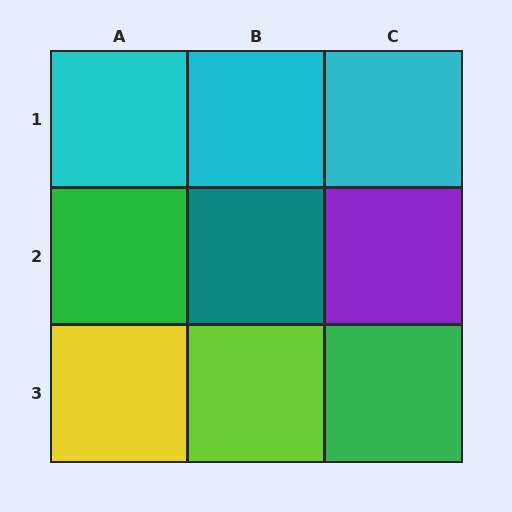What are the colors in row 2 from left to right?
Green, teal, purple.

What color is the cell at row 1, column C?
Cyan.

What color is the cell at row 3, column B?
Lime.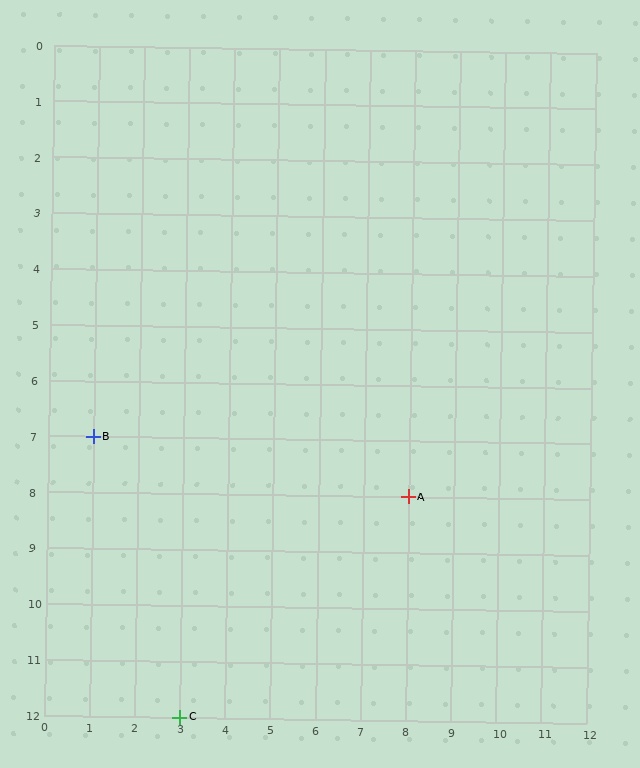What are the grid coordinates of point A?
Point A is at grid coordinates (8, 8).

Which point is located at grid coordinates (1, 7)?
Point B is at (1, 7).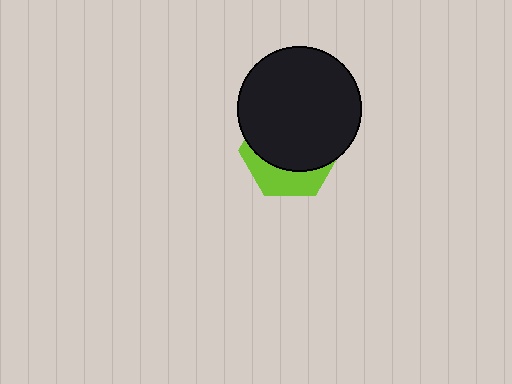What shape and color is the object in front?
The object in front is a black circle.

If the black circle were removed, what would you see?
You would see the complete lime hexagon.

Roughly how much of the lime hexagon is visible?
A small part of it is visible (roughly 32%).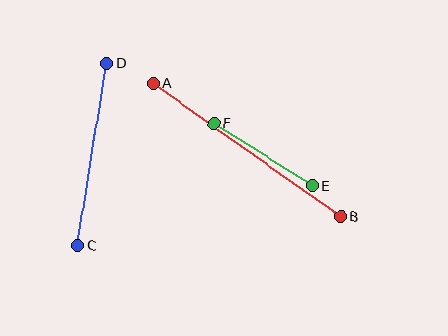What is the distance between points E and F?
The distance is approximately 117 pixels.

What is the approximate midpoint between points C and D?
The midpoint is at approximately (93, 154) pixels.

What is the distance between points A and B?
The distance is approximately 230 pixels.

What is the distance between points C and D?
The distance is approximately 185 pixels.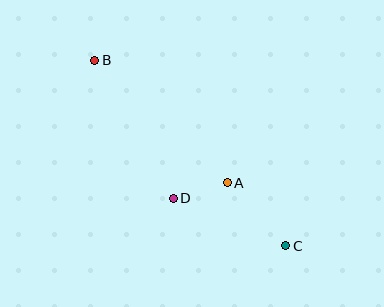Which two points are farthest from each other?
Points B and C are farthest from each other.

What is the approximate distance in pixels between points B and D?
The distance between B and D is approximately 159 pixels.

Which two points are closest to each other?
Points A and D are closest to each other.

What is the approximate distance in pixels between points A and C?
The distance between A and C is approximately 86 pixels.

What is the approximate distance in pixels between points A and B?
The distance between A and B is approximately 181 pixels.